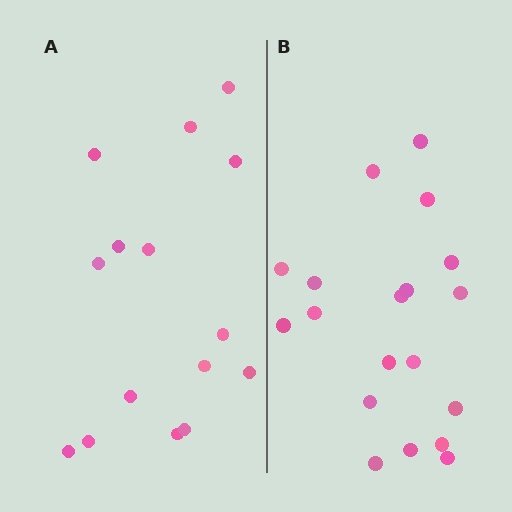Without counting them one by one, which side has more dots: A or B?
Region B (the right region) has more dots.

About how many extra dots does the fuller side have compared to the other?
Region B has about 4 more dots than region A.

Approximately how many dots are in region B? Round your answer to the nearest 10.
About 20 dots. (The exact count is 19, which rounds to 20.)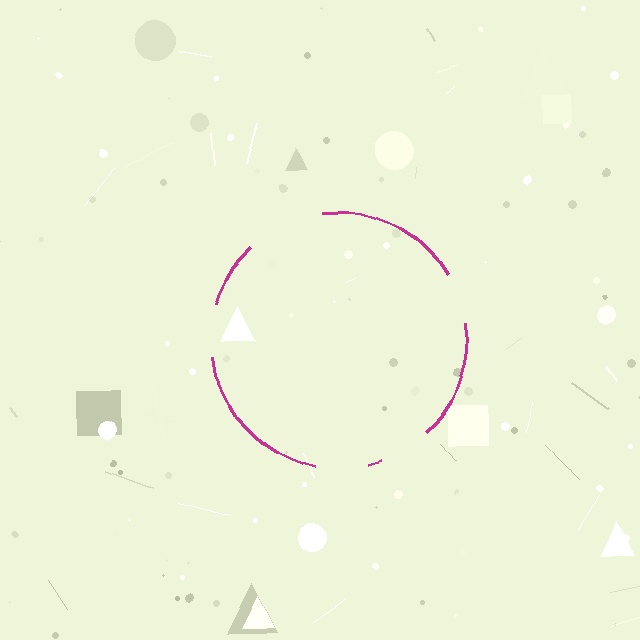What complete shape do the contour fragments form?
The contour fragments form a circle.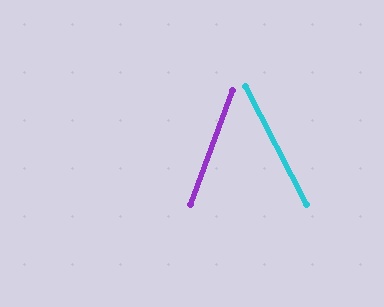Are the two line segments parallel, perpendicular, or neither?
Neither parallel nor perpendicular — they differ by about 48°.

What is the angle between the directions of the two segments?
Approximately 48 degrees.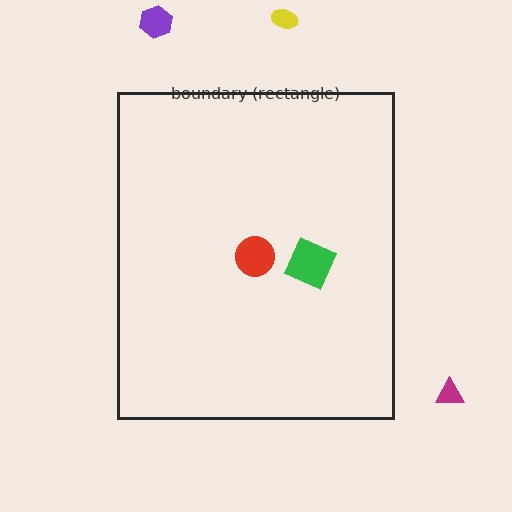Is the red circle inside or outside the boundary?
Inside.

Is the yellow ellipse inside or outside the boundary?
Outside.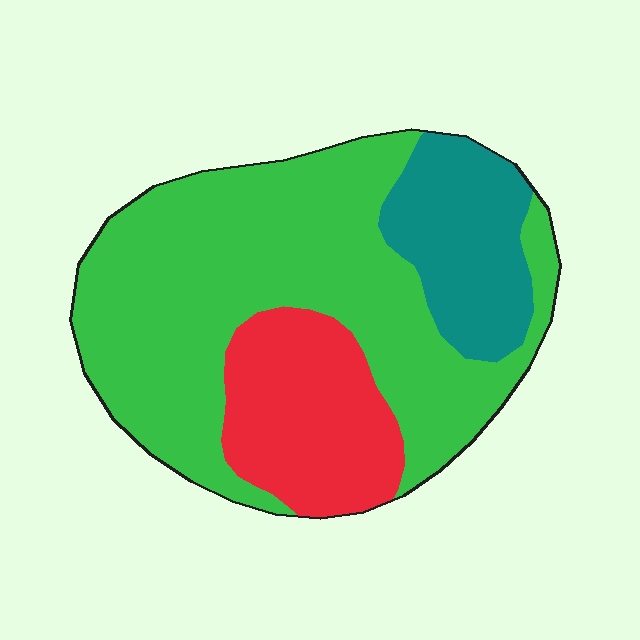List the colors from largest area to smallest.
From largest to smallest: green, red, teal.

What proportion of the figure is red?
Red covers 21% of the figure.